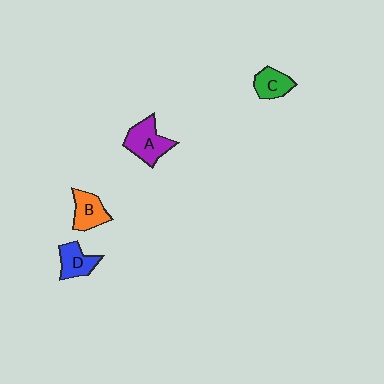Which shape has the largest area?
Shape A (purple).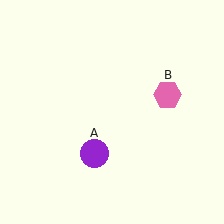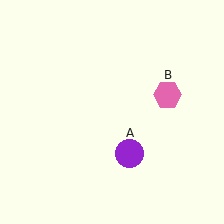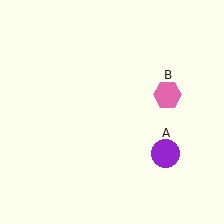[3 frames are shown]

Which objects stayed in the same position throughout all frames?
Pink hexagon (object B) remained stationary.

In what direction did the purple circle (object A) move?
The purple circle (object A) moved right.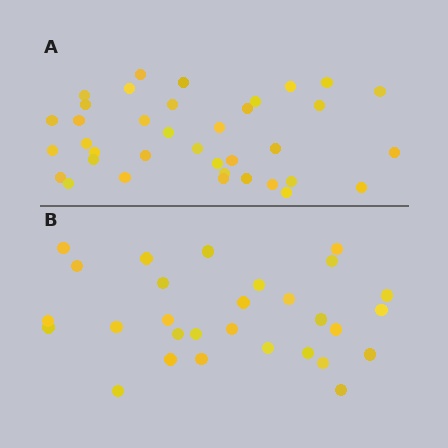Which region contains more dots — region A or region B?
Region A (the top region) has more dots.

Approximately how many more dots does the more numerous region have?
Region A has roughly 8 or so more dots than region B.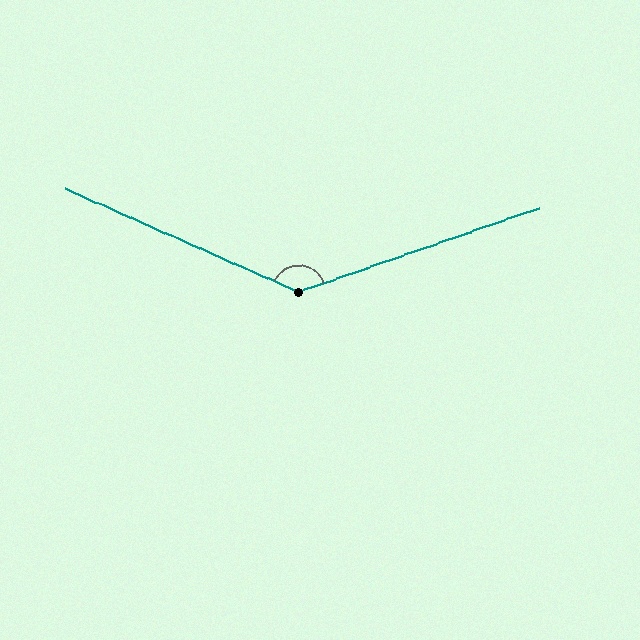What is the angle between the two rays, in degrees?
Approximately 137 degrees.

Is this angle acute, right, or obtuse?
It is obtuse.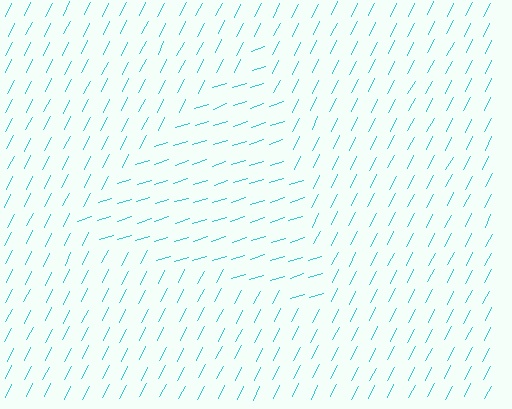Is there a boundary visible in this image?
Yes, there is a texture boundary formed by a change in line orientation.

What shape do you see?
I see a triangle.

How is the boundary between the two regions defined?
The boundary is defined purely by a change in line orientation (approximately 45 degrees difference). All lines are the same color and thickness.